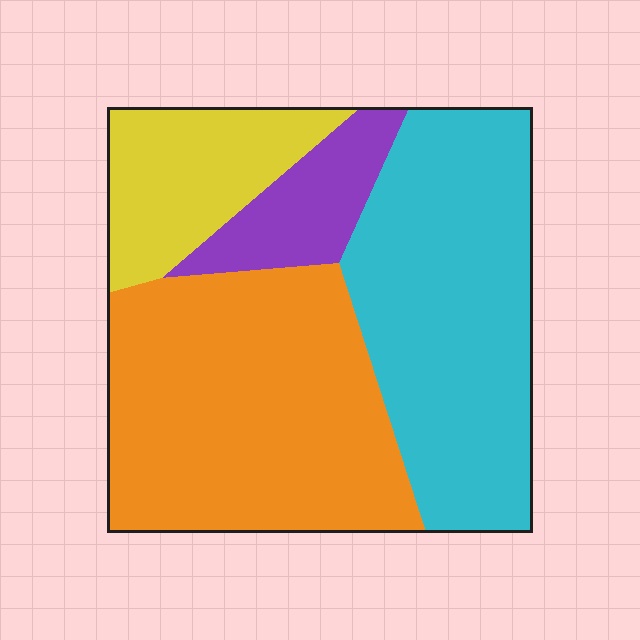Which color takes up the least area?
Purple, at roughly 10%.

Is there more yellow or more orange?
Orange.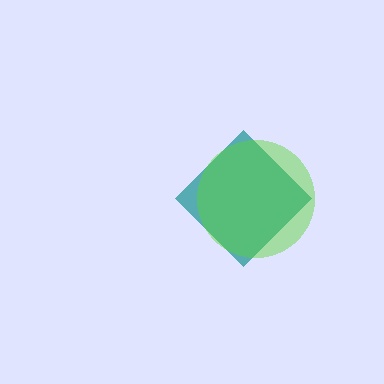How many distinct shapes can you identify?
There are 2 distinct shapes: a teal diamond, a lime circle.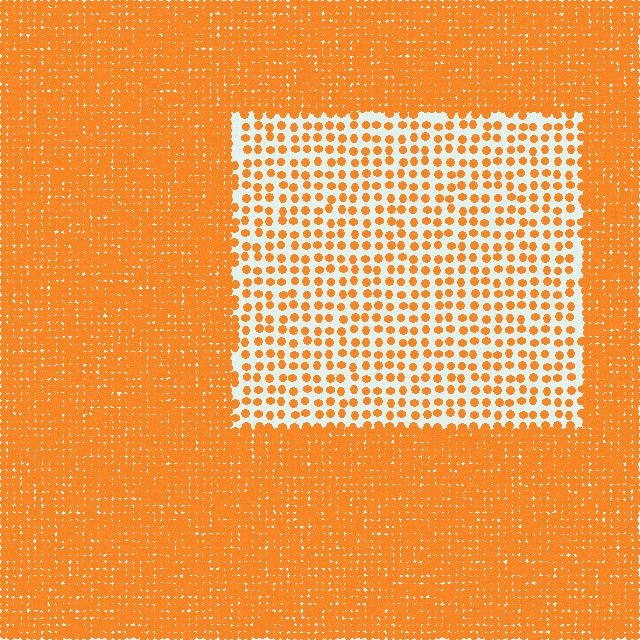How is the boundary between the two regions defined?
The boundary is defined by a change in element density (approximately 2.9x ratio). All elements are the same color, size, and shape.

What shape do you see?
I see a rectangle.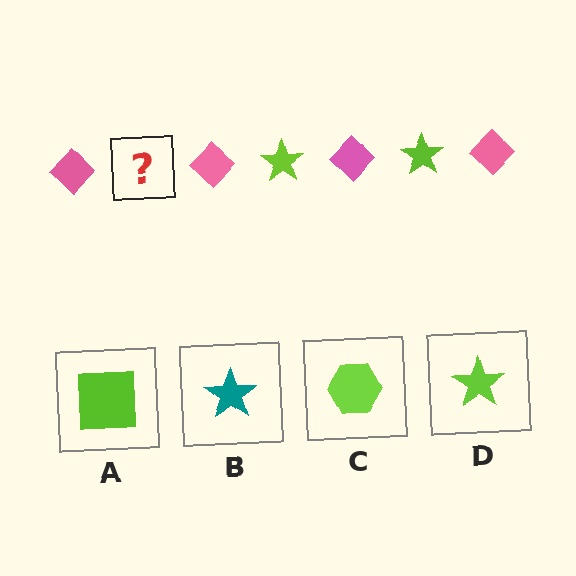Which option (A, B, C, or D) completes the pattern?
D.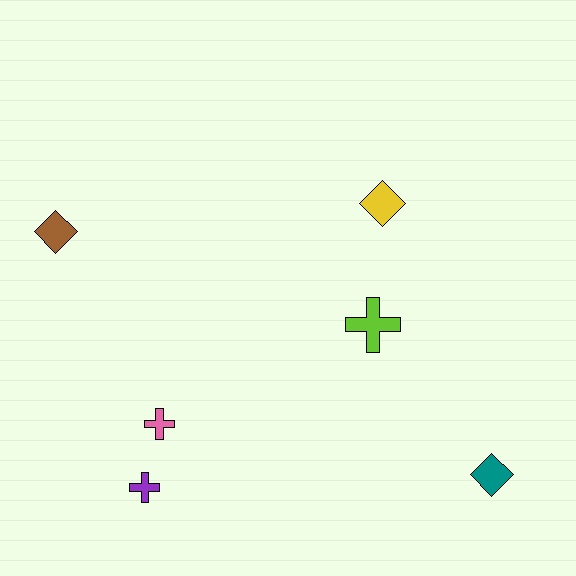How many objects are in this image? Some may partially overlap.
There are 6 objects.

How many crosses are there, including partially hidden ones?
There are 3 crosses.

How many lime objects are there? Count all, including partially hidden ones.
There is 1 lime object.